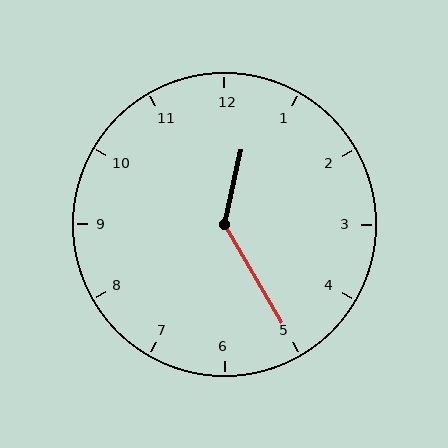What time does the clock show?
12:25.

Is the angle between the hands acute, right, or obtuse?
It is obtuse.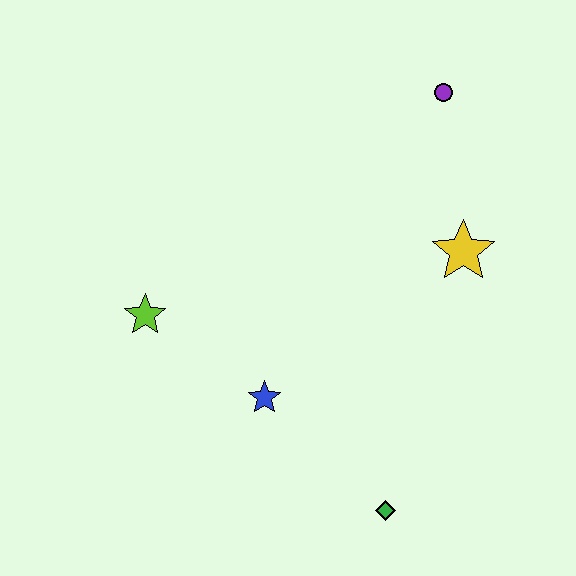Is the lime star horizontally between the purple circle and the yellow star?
No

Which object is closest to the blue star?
The lime star is closest to the blue star.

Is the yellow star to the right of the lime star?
Yes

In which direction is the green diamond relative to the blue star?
The green diamond is to the right of the blue star.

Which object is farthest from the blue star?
The purple circle is farthest from the blue star.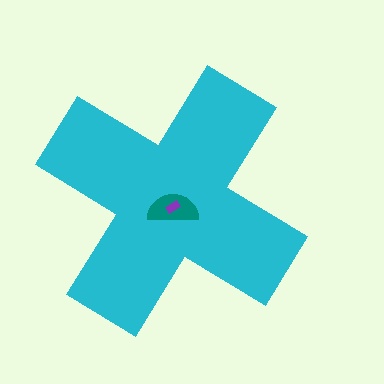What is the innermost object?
The purple rectangle.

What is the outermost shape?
The cyan cross.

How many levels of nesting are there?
3.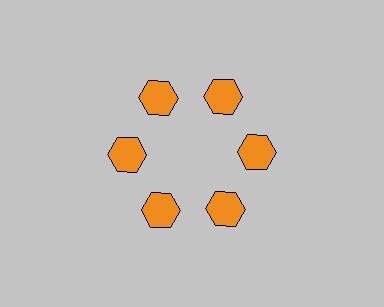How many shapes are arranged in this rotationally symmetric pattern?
There are 6 shapes, arranged in 6 groups of 1.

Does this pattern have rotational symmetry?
Yes, this pattern has 6-fold rotational symmetry. It looks the same after rotating 60 degrees around the center.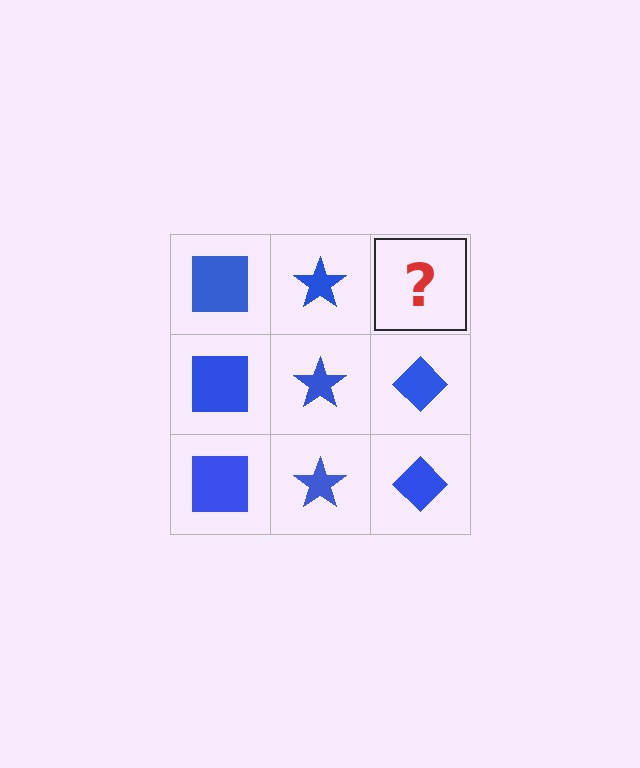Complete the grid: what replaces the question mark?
The question mark should be replaced with a blue diamond.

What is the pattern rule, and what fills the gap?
The rule is that each column has a consistent shape. The gap should be filled with a blue diamond.